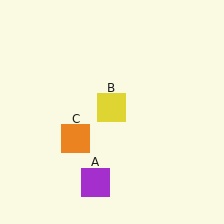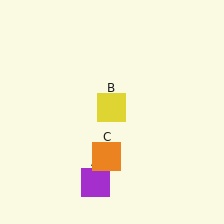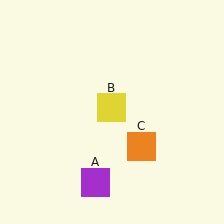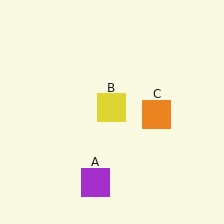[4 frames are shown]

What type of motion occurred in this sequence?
The orange square (object C) rotated counterclockwise around the center of the scene.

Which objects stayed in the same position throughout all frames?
Purple square (object A) and yellow square (object B) remained stationary.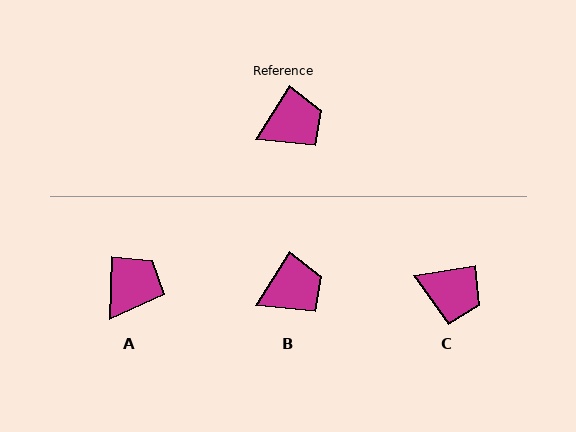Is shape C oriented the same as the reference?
No, it is off by about 48 degrees.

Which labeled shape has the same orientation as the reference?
B.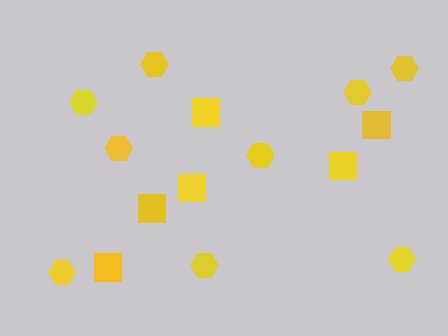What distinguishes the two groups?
There are 2 groups: one group of squares (6) and one group of hexagons (9).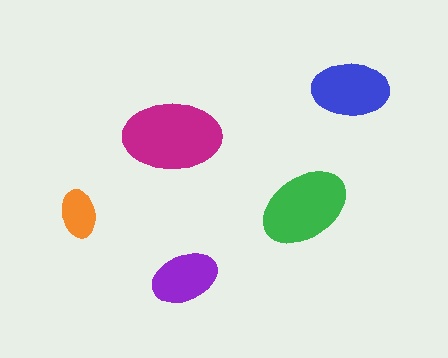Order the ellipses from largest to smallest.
the magenta one, the green one, the blue one, the purple one, the orange one.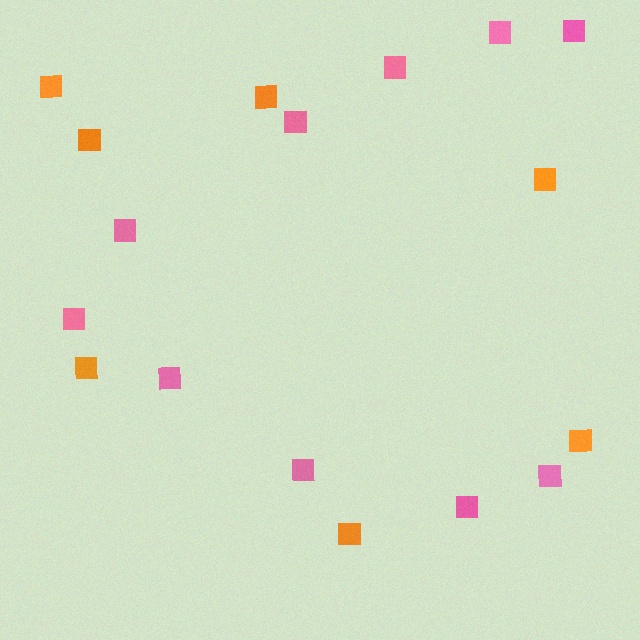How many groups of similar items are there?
There are 2 groups: one group of pink squares (10) and one group of orange squares (7).